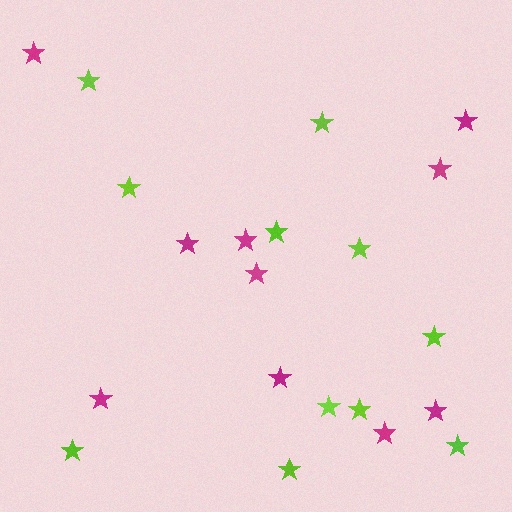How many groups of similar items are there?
There are 2 groups: one group of lime stars (11) and one group of magenta stars (10).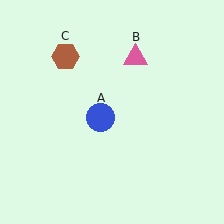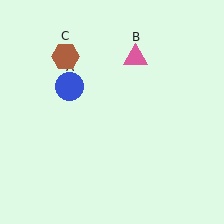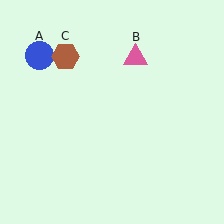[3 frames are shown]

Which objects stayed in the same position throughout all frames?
Pink triangle (object B) and brown hexagon (object C) remained stationary.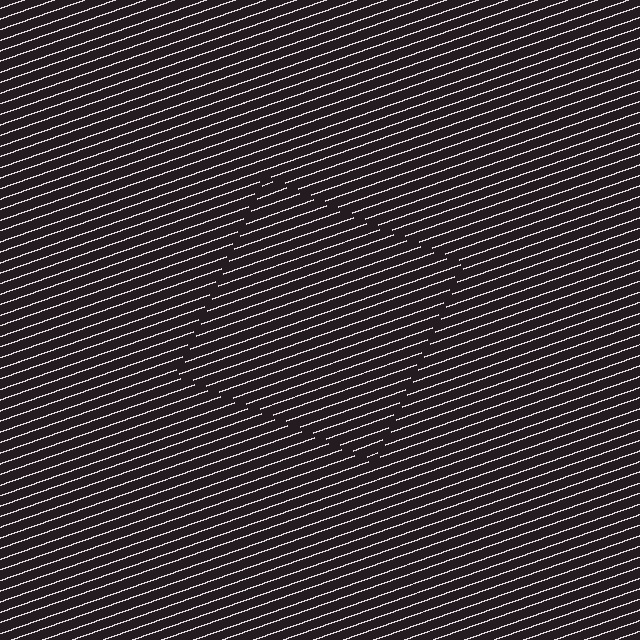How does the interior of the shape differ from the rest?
The interior of the shape contains the same grating, shifted by half a period — the contour is defined by the phase discontinuity where line-ends from the inner and outer gratings abut.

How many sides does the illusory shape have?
4 sides — the line-ends trace a square.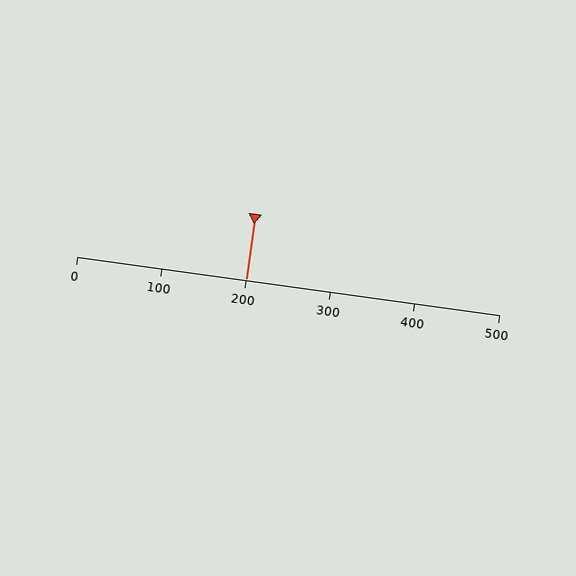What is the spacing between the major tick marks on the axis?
The major ticks are spaced 100 apart.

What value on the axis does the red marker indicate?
The marker indicates approximately 200.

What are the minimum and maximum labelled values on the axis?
The axis runs from 0 to 500.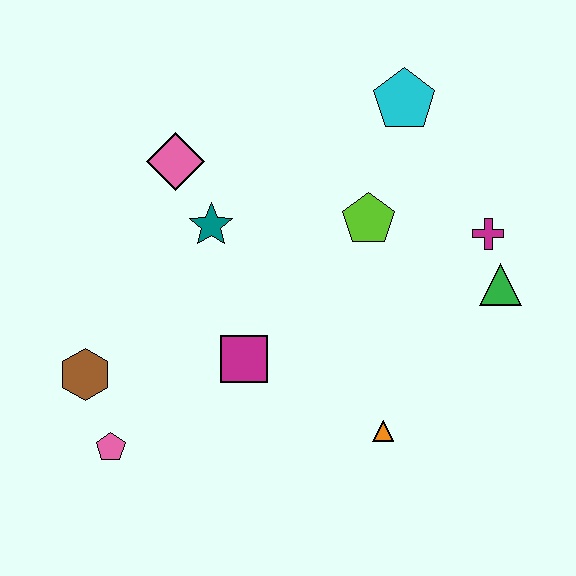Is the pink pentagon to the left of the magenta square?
Yes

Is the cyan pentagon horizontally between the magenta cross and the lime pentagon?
Yes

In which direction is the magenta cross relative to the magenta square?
The magenta cross is to the right of the magenta square.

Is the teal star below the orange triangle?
No